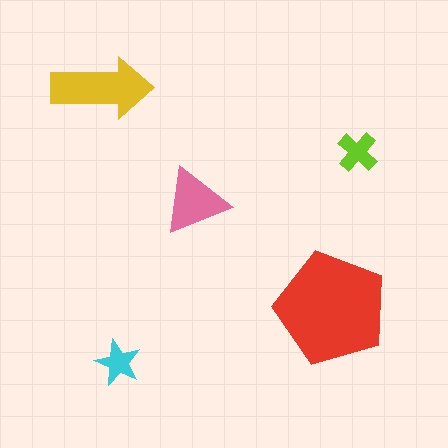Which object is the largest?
The red pentagon.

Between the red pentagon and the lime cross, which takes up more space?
The red pentagon.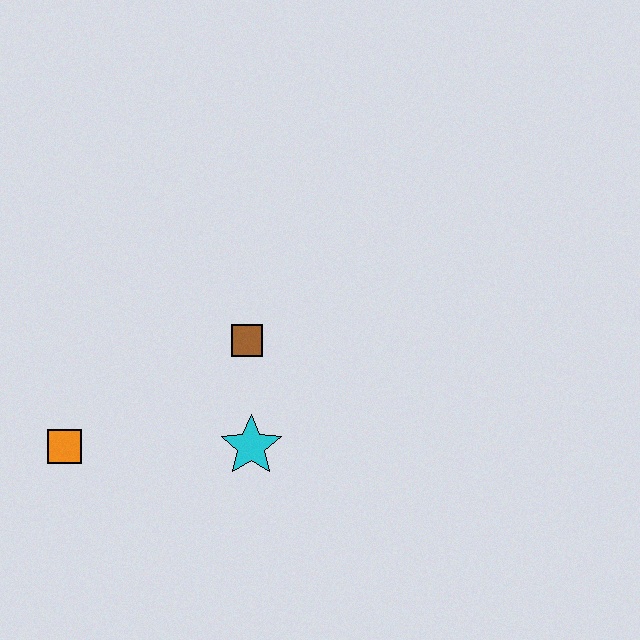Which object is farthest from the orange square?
The brown square is farthest from the orange square.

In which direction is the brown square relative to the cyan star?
The brown square is above the cyan star.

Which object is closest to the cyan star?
The brown square is closest to the cyan star.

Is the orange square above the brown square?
No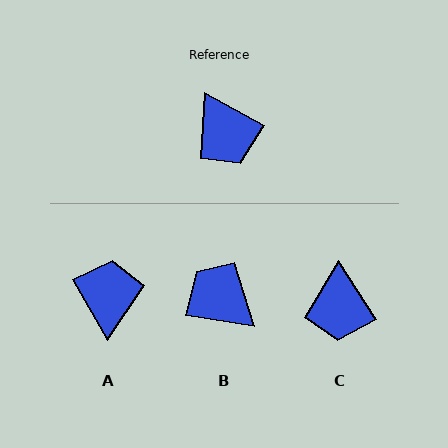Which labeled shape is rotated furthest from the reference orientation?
B, about 160 degrees away.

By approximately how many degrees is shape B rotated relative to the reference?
Approximately 160 degrees clockwise.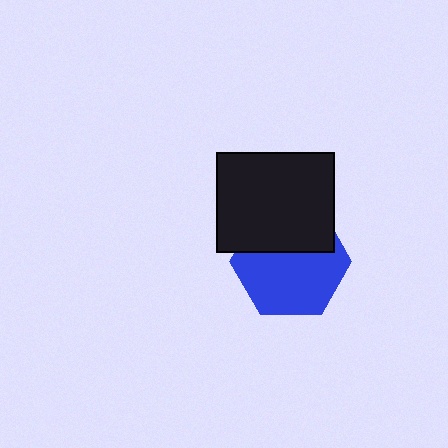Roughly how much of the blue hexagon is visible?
About half of it is visible (roughly 61%).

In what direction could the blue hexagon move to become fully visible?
The blue hexagon could move down. That would shift it out from behind the black rectangle entirely.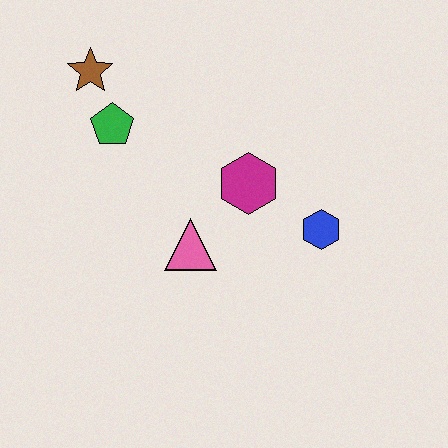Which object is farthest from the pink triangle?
The brown star is farthest from the pink triangle.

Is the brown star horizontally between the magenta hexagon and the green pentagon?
No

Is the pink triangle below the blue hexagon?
Yes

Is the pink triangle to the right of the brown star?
Yes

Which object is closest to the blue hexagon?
The magenta hexagon is closest to the blue hexagon.